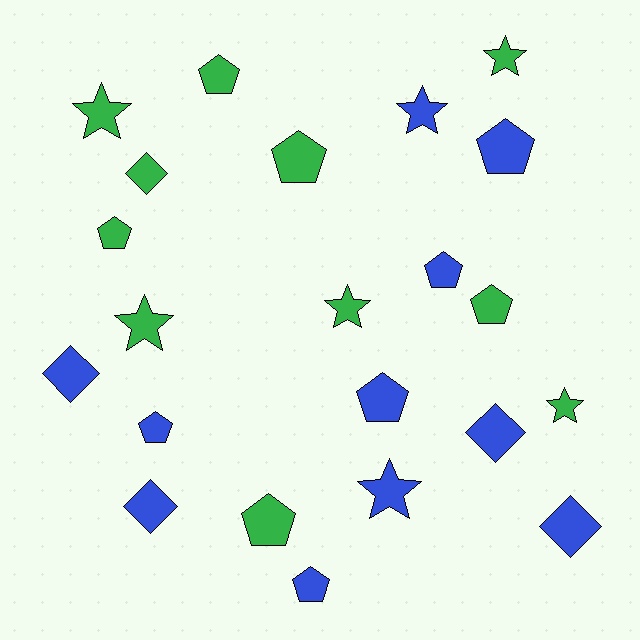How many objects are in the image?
There are 22 objects.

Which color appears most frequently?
Blue, with 11 objects.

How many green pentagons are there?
There are 5 green pentagons.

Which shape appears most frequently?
Pentagon, with 10 objects.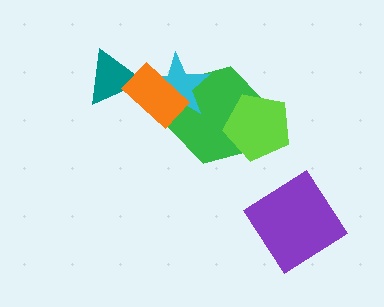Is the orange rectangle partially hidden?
No, no other shape covers it.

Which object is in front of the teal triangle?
The orange rectangle is in front of the teal triangle.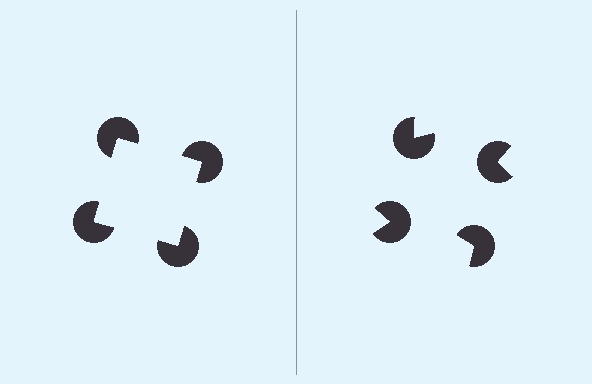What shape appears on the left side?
An illusory square.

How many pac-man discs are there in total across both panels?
8 — 4 on each side.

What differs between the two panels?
The pac-man discs are positioned identically on both sides; only the wedge orientations differ. On the left they align to a square; on the right they are misaligned.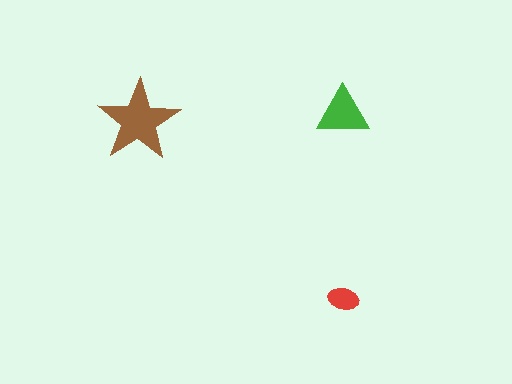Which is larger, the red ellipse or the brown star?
The brown star.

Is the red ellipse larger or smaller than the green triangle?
Smaller.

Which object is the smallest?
The red ellipse.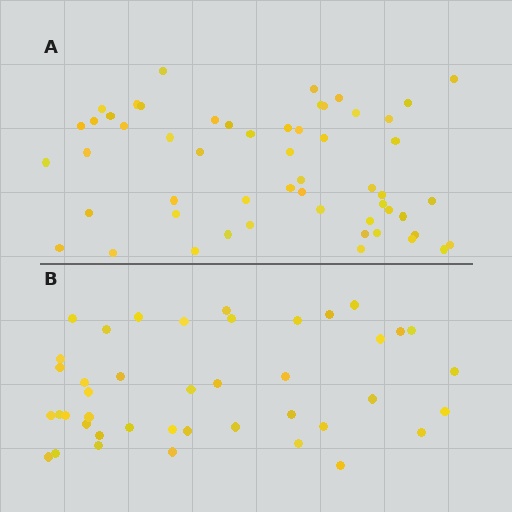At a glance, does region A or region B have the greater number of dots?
Region A (the top region) has more dots.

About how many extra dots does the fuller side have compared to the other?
Region A has approximately 15 more dots than region B.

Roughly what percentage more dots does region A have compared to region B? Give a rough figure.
About 30% more.